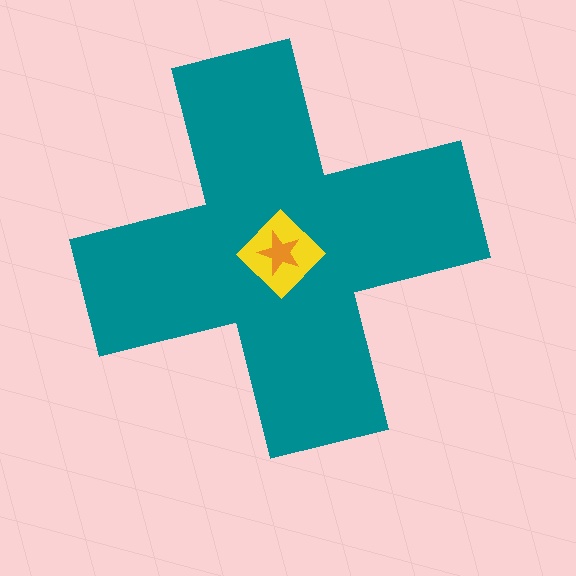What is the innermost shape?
The orange star.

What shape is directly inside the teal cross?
The yellow diamond.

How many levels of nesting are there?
3.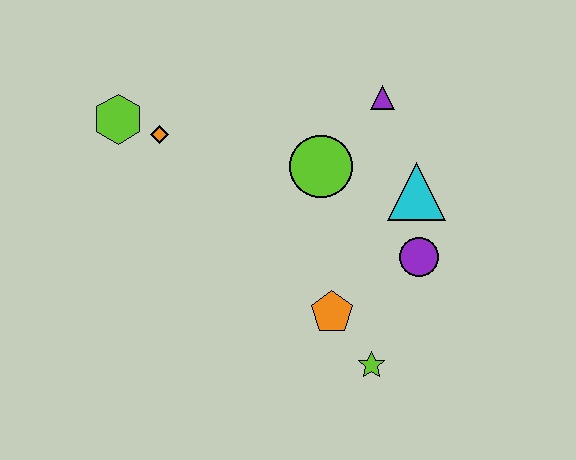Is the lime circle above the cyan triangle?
Yes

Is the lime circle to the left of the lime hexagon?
No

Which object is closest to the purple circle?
The cyan triangle is closest to the purple circle.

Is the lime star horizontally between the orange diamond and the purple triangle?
Yes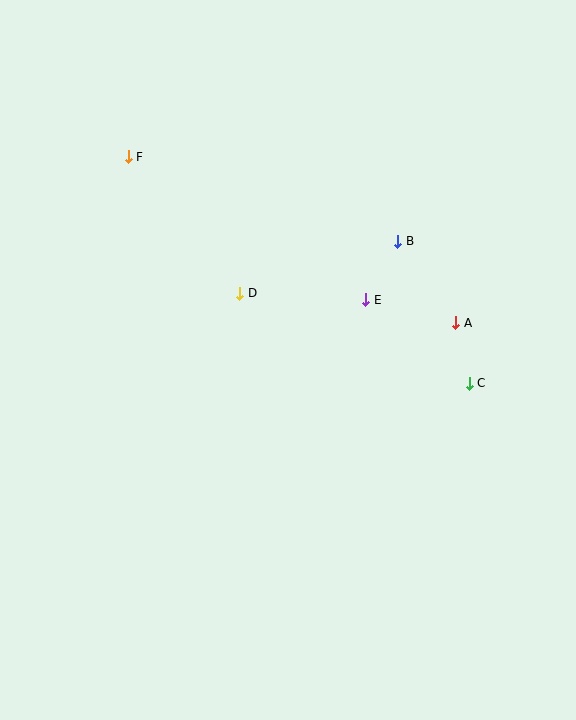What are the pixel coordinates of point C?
Point C is at (469, 383).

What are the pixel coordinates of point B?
Point B is at (398, 241).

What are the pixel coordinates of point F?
Point F is at (128, 157).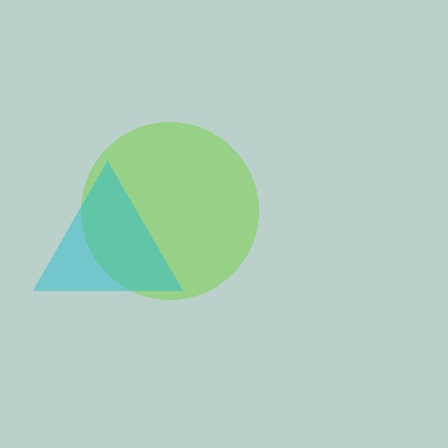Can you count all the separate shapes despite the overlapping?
Yes, there are 2 separate shapes.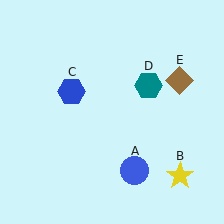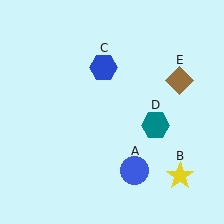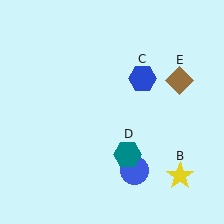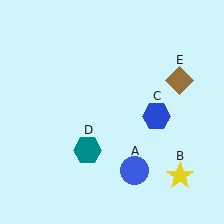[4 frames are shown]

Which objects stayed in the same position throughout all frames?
Blue circle (object A) and yellow star (object B) and brown diamond (object E) remained stationary.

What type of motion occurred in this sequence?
The blue hexagon (object C), teal hexagon (object D) rotated clockwise around the center of the scene.